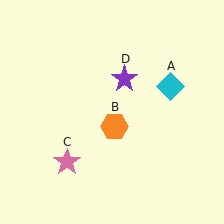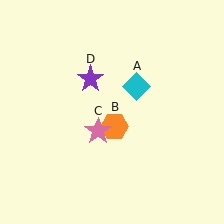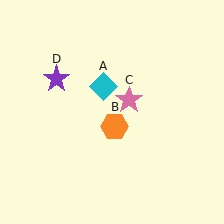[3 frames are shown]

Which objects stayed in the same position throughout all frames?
Orange hexagon (object B) remained stationary.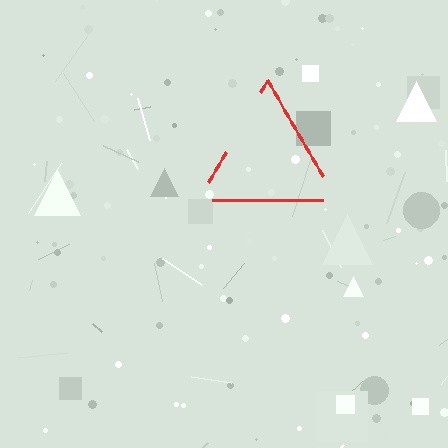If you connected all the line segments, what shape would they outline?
They would outline a triangle.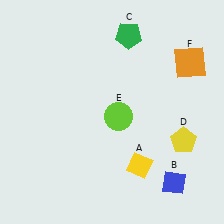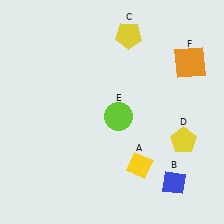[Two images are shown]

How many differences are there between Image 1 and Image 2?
There is 1 difference between the two images.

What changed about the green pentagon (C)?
In Image 1, C is green. In Image 2, it changed to yellow.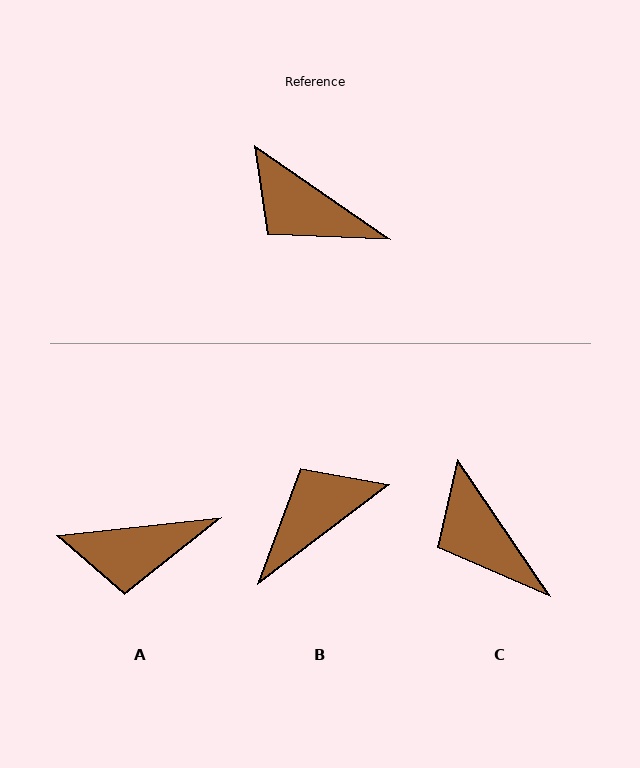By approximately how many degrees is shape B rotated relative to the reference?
Approximately 108 degrees clockwise.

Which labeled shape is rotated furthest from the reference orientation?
B, about 108 degrees away.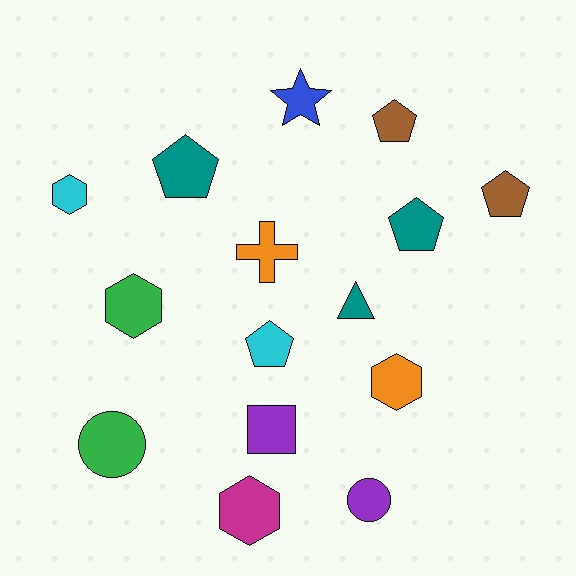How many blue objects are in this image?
There is 1 blue object.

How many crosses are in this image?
There is 1 cross.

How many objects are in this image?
There are 15 objects.